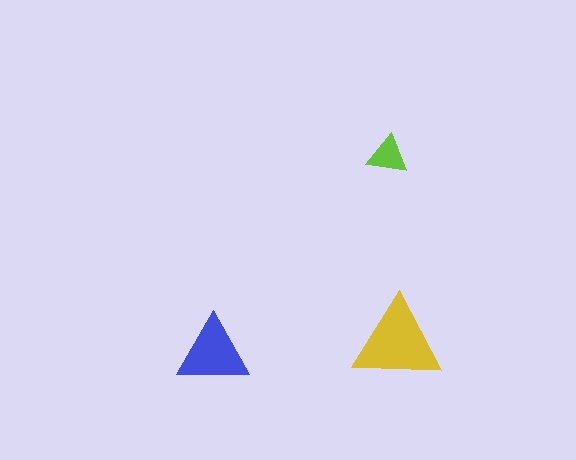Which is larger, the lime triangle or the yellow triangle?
The yellow one.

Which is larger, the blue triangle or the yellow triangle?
The yellow one.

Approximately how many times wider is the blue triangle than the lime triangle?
About 2 times wider.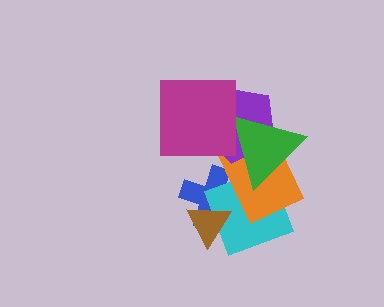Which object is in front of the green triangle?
The magenta square is in front of the green triangle.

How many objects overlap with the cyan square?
4 objects overlap with the cyan square.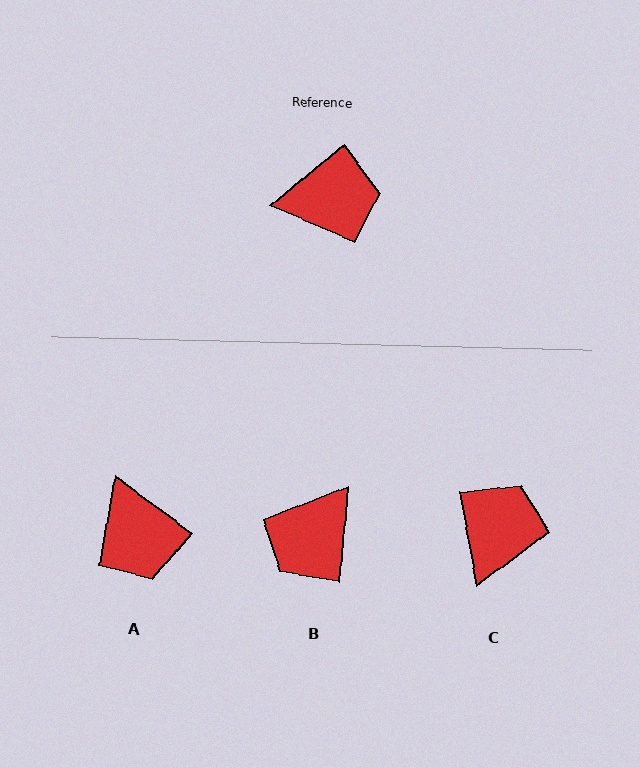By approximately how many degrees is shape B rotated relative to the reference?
Approximately 135 degrees clockwise.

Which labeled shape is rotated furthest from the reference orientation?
B, about 135 degrees away.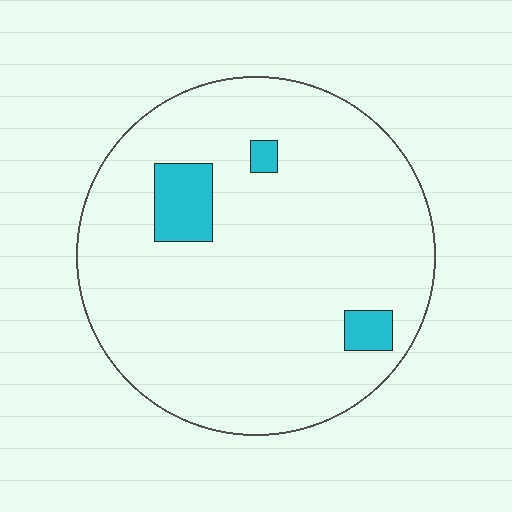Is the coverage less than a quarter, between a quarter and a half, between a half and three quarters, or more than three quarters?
Less than a quarter.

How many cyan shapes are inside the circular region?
3.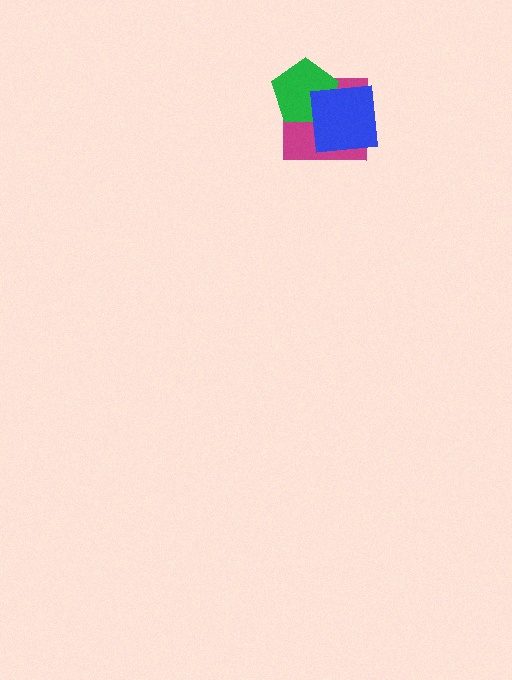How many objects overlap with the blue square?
2 objects overlap with the blue square.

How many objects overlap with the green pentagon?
2 objects overlap with the green pentagon.